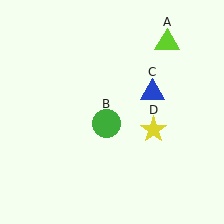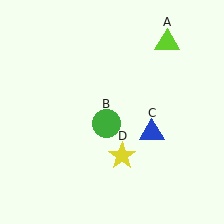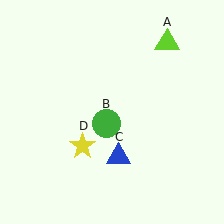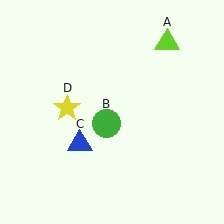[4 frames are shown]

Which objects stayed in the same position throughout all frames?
Lime triangle (object A) and green circle (object B) remained stationary.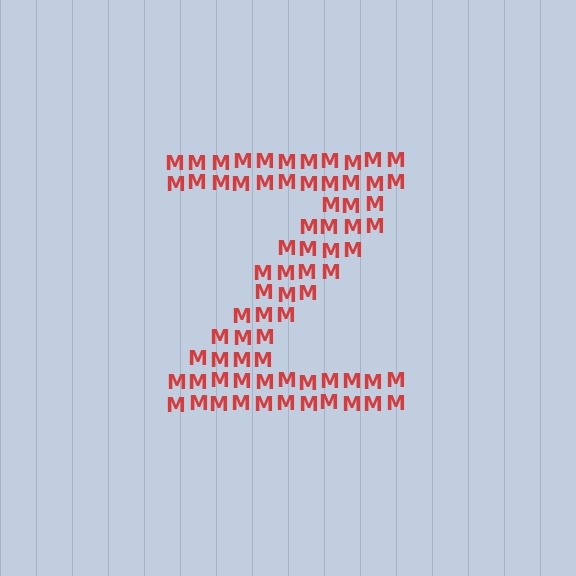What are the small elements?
The small elements are letter M's.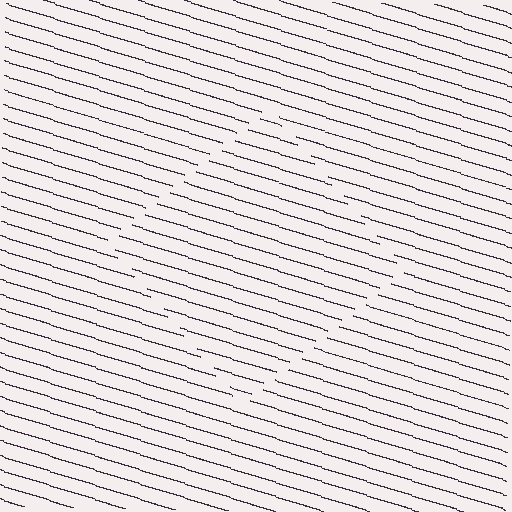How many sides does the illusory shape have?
4 sides — the line-ends trace a square.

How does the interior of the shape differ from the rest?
The interior of the shape contains the same grating, shifted by half a period — the contour is defined by the phase discontinuity where line-ends from the inner and outer gratings abut.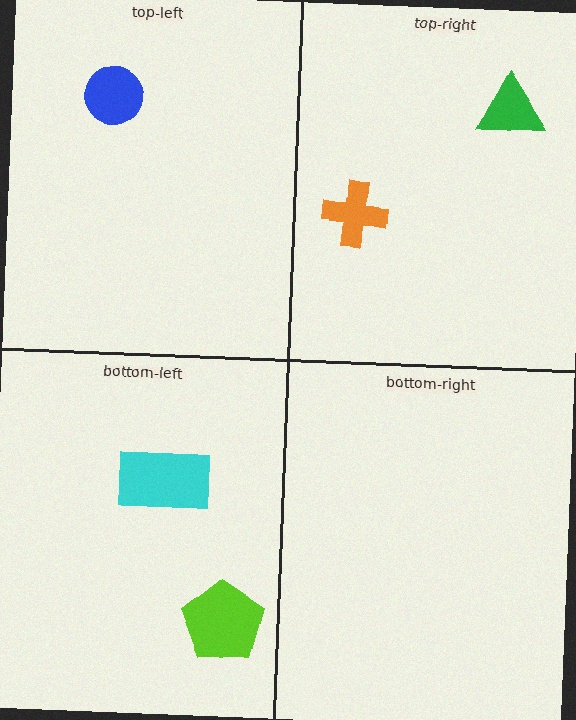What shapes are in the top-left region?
The blue circle.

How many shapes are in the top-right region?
2.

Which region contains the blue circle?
The top-left region.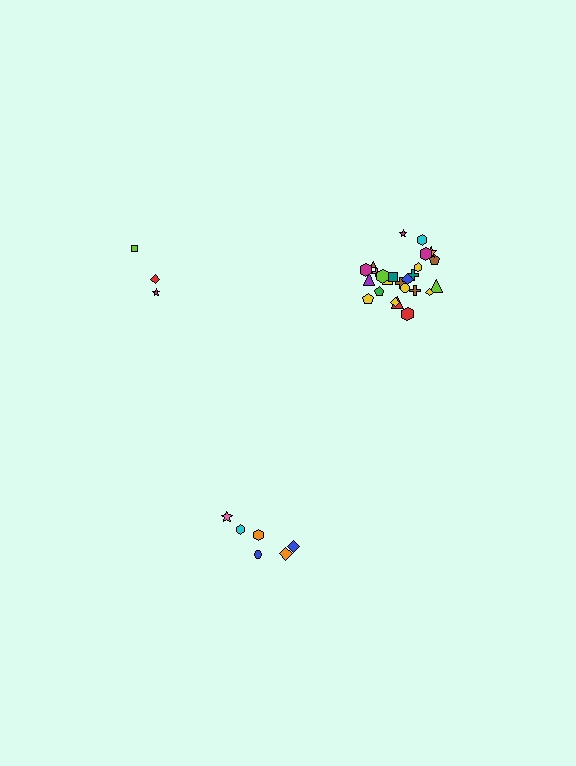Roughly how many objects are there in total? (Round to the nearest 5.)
Roughly 35 objects in total.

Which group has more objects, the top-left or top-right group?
The top-right group.